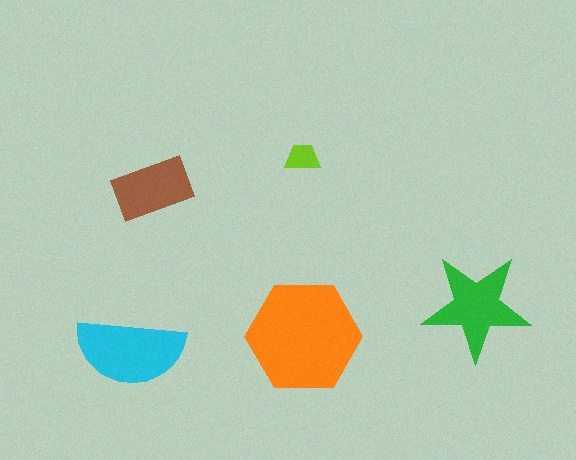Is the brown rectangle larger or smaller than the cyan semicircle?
Smaller.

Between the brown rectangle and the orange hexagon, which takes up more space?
The orange hexagon.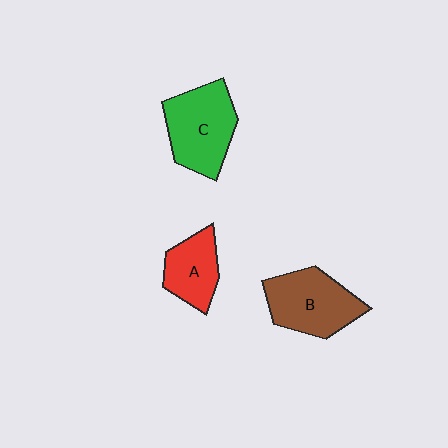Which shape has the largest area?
Shape C (green).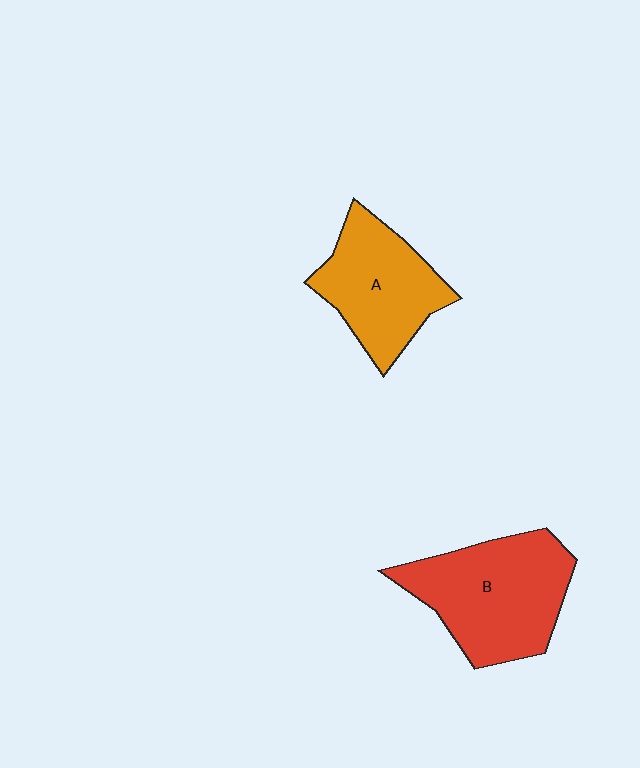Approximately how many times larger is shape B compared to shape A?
Approximately 1.3 times.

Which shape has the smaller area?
Shape A (orange).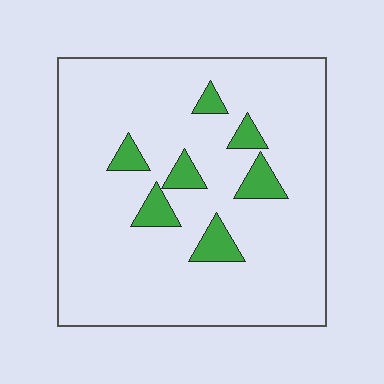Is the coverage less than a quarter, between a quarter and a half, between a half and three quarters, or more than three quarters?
Less than a quarter.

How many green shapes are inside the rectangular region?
7.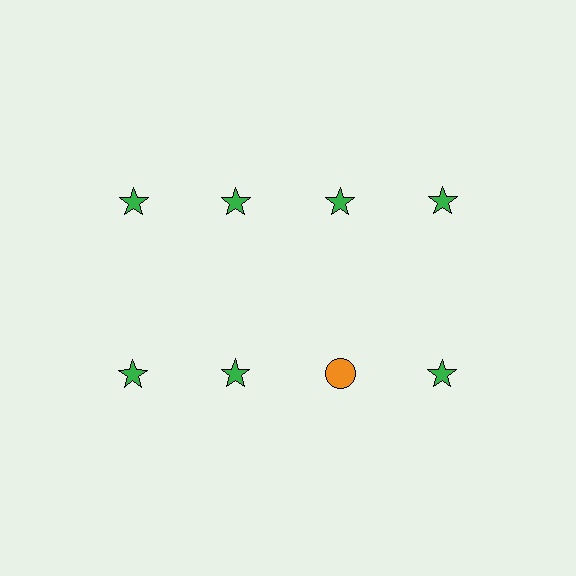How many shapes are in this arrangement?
There are 8 shapes arranged in a grid pattern.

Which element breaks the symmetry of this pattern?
The orange circle in the second row, center column breaks the symmetry. All other shapes are green stars.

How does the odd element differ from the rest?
It differs in both color (orange instead of green) and shape (circle instead of star).